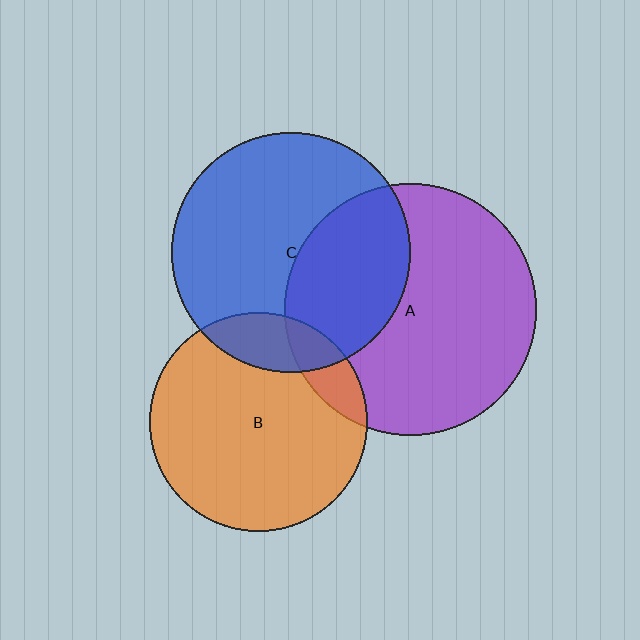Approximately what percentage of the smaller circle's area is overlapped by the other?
Approximately 10%.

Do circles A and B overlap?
Yes.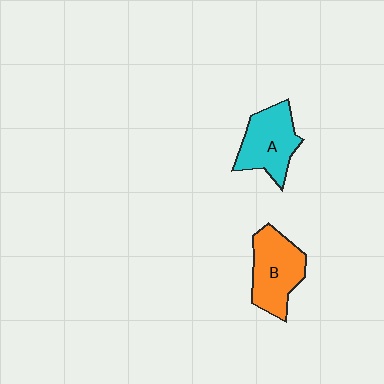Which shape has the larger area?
Shape B (orange).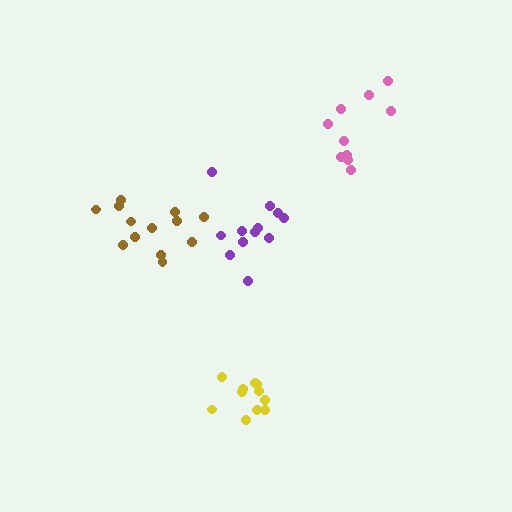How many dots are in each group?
Group 1: 13 dots, Group 2: 11 dots, Group 3: 12 dots, Group 4: 10 dots (46 total).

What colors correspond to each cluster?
The clusters are colored: brown, yellow, purple, pink.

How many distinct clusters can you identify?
There are 4 distinct clusters.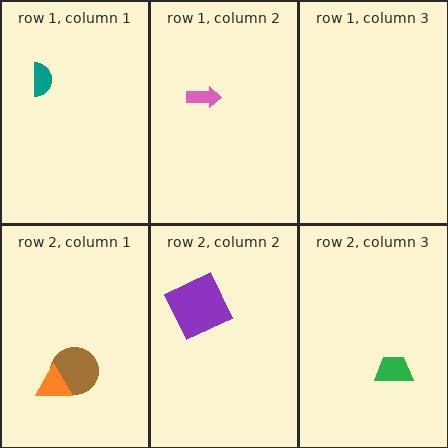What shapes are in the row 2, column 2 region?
The purple square.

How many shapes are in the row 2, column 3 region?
1.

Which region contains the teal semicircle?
The row 1, column 1 region.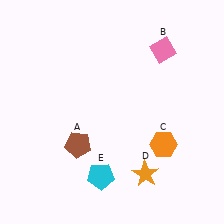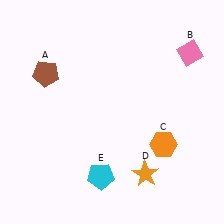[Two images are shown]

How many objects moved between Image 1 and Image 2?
2 objects moved between the two images.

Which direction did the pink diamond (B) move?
The pink diamond (B) moved right.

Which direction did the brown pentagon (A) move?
The brown pentagon (A) moved up.